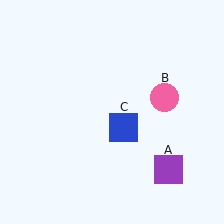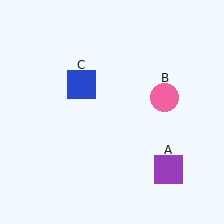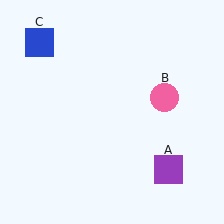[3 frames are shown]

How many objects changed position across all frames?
1 object changed position: blue square (object C).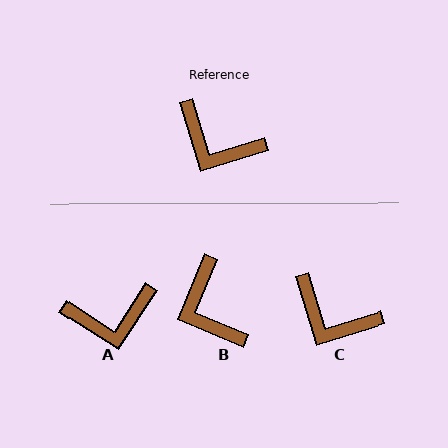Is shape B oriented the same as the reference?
No, it is off by about 40 degrees.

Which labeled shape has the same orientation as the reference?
C.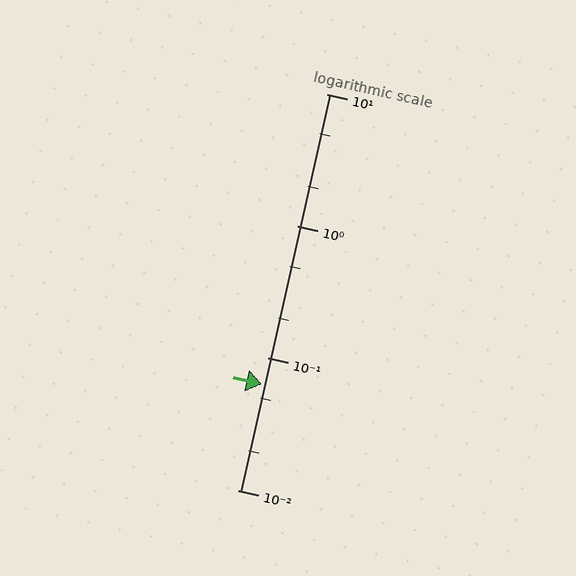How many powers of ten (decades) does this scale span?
The scale spans 3 decades, from 0.01 to 10.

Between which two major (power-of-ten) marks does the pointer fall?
The pointer is between 0.01 and 0.1.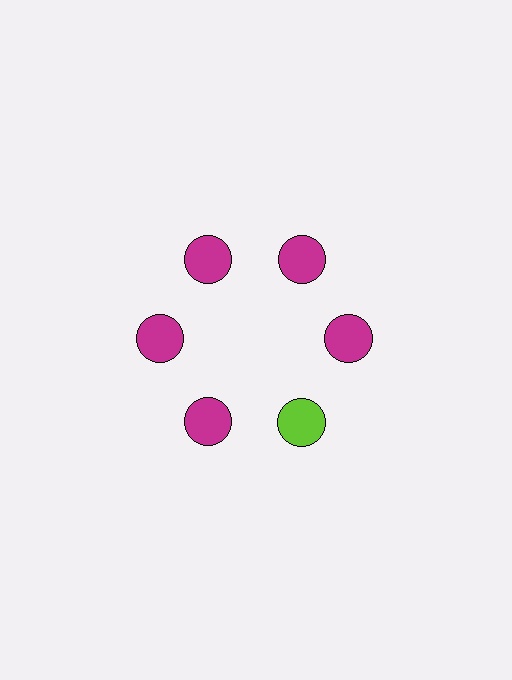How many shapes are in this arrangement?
There are 6 shapes arranged in a ring pattern.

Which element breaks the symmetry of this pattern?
The lime circle at roughly the 5 o'clock position breaks the symmetry. All other shapes are magenta circles.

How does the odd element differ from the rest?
It has a different color: lime instead of magenta.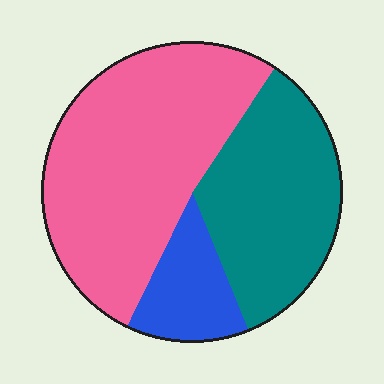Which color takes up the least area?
Blue, at roughly 15%.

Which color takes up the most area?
Pink, at roughly 50%.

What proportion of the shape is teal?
Teal covers roughly 35% of the shape.